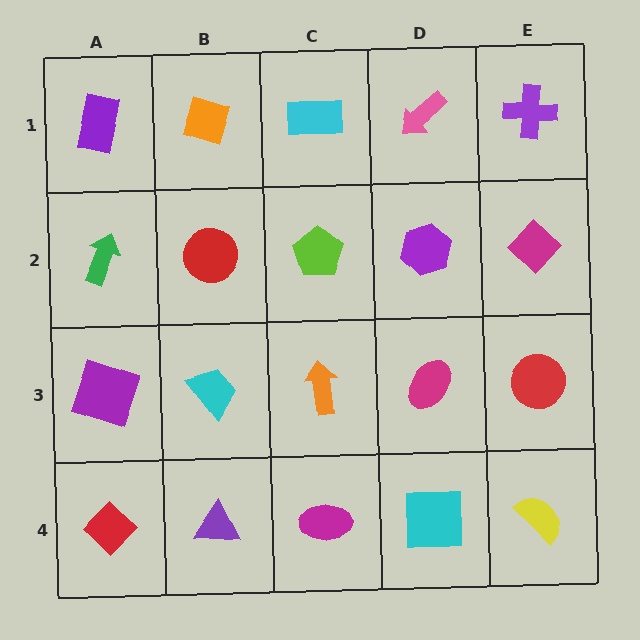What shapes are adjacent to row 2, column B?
An orange diamond (row 1, column B), a cyan trapezoid (row 3, column B), a green arrow (row 2, column A), a lime pentagon (row 2, column C).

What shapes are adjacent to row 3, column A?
A green arrow (row 2, column A), a red diamond (row 4, column A), a cyan trapezoid (row 3, column B).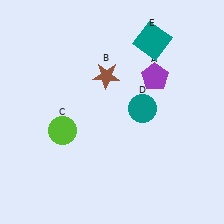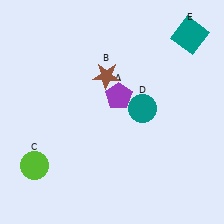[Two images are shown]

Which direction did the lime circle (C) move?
The lime circle (C) moved down.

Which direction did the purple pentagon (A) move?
The purple pentagon (A) moved left.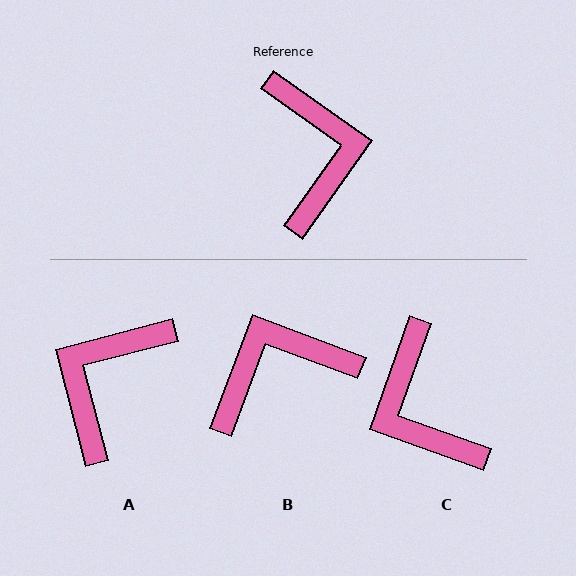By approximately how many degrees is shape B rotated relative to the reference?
Approximately 105 degrees counter-clockwise.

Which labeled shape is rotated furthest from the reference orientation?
C, about 164 degrees away.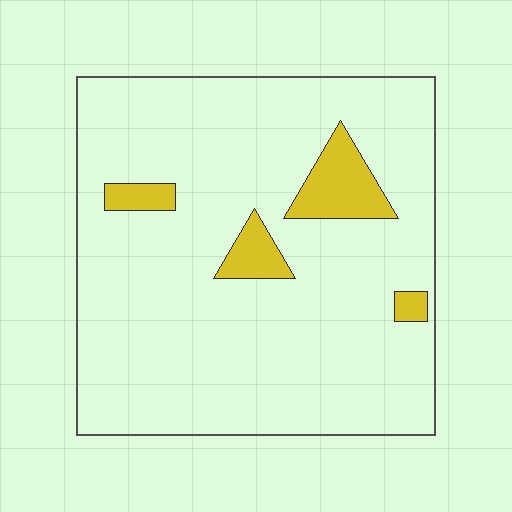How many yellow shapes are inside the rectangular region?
4.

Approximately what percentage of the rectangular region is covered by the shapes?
Approximately 10%.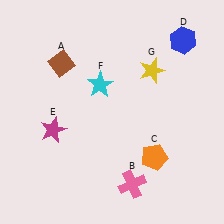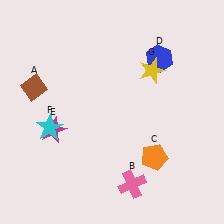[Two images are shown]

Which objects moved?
The objects that moved are: the brown diamond (A), the blue hexagon (D), the cyan star (F).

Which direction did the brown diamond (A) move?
The brown diamond (A) moved left.